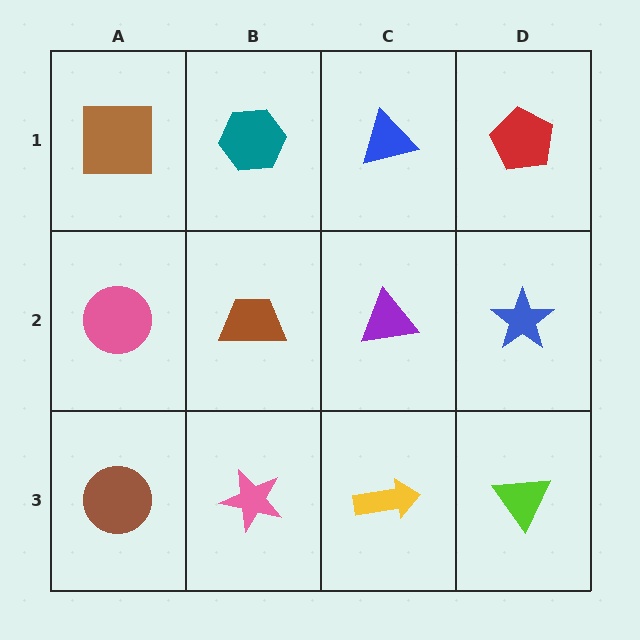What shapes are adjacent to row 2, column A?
A brown square (row 1, column A), a brown circle (row 3, column A), a brown trapezoid (row 2, column B).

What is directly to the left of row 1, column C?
A teal hexagon.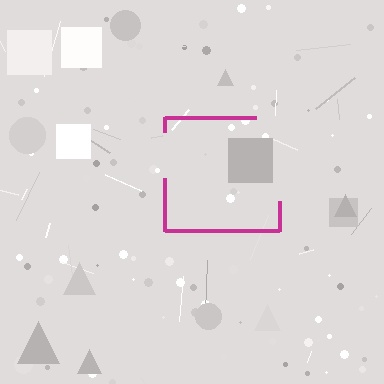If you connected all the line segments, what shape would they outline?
They would outline a square.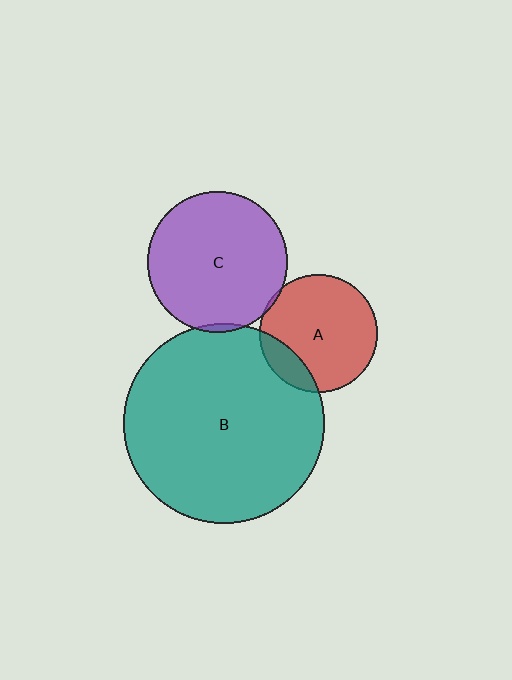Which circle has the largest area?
Circle B (teal).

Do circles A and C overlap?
Yes.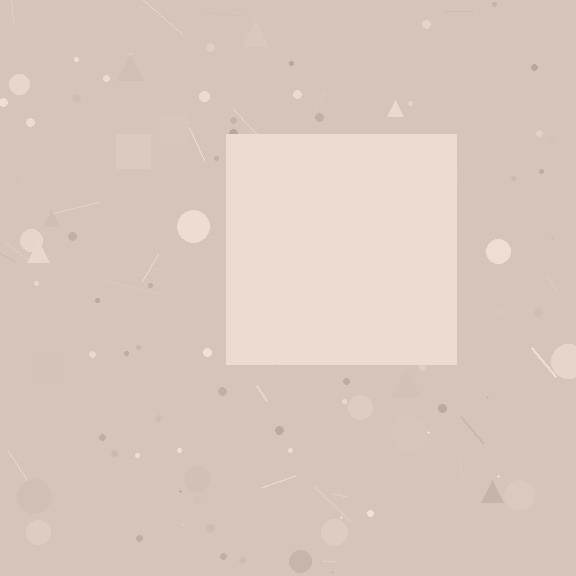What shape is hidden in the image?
A square is hidden in the image.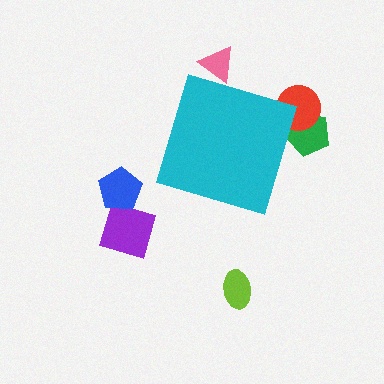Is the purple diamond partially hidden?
No, the purple diamond is fully visible.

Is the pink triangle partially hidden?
Yes, the pink triangle is partially hidden behind the cyan diamond.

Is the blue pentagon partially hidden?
No, the blue pentagon is fully visible.